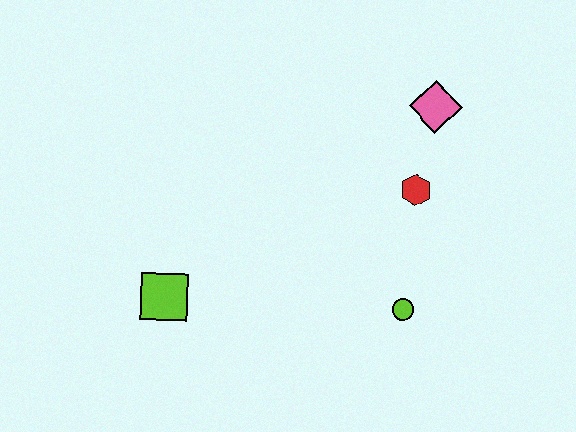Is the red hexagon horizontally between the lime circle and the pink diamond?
Yes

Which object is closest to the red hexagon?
The pink diamond is closest to the red hexagon.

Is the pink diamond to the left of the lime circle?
No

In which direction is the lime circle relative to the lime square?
The lime circle is to the right of the lime square.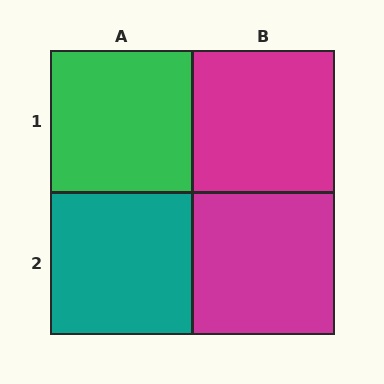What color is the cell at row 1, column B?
Magenta.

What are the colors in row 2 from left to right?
Teal, magenta.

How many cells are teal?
1 cell is teal.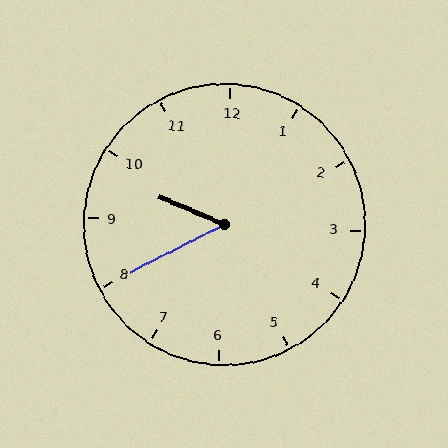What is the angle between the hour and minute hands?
Approximately 50 degrees.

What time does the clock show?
9:40.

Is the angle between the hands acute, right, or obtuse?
It is acute.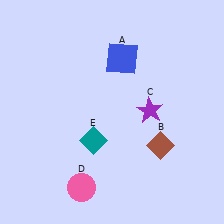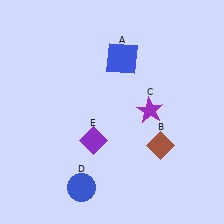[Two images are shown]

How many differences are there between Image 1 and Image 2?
There are 2 differences between the two images.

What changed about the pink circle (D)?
In Image 1, D is pink. In Image 2, it changed to blue.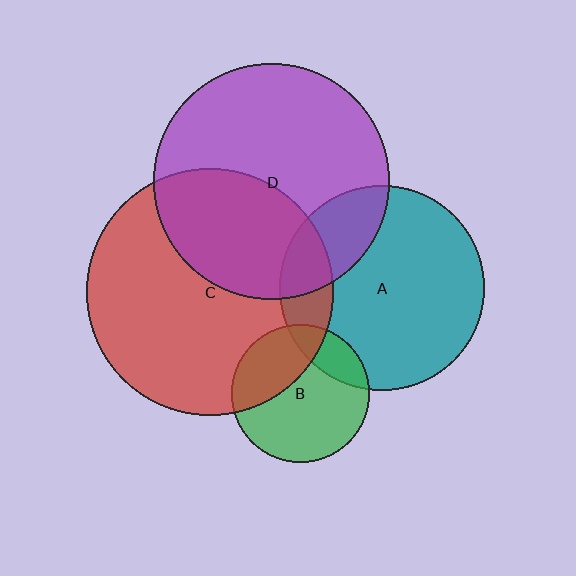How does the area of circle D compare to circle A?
Approximately 1.3 times.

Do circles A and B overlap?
Yes.